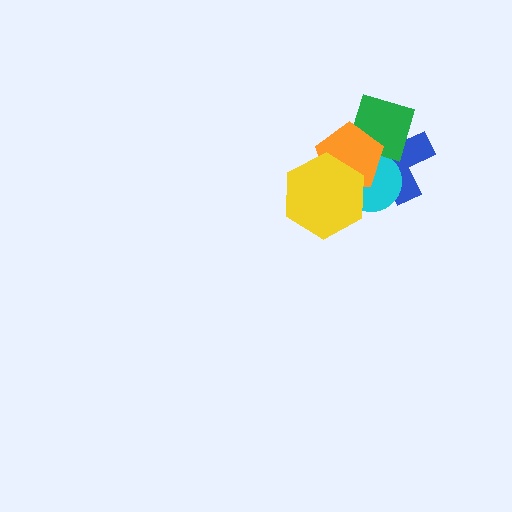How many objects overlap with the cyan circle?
4 objects overlap with the cyan circle.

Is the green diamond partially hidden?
Yes, it is partially covered by another shape.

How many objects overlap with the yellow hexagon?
3 objects overlap with the yellow hexagon.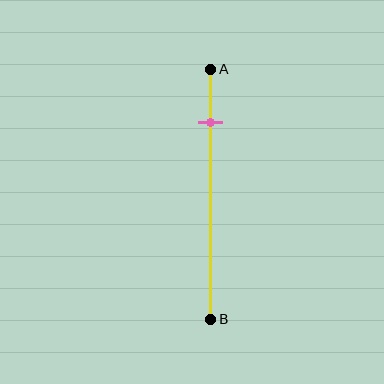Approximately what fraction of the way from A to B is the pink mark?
The pink mark is approximately 20% of the way from A to B.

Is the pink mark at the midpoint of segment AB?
No, the mark is at about 20% from A, not at the 50% midpoint.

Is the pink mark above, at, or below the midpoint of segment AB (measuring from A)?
The pink mark is above the midpoint of segment AB.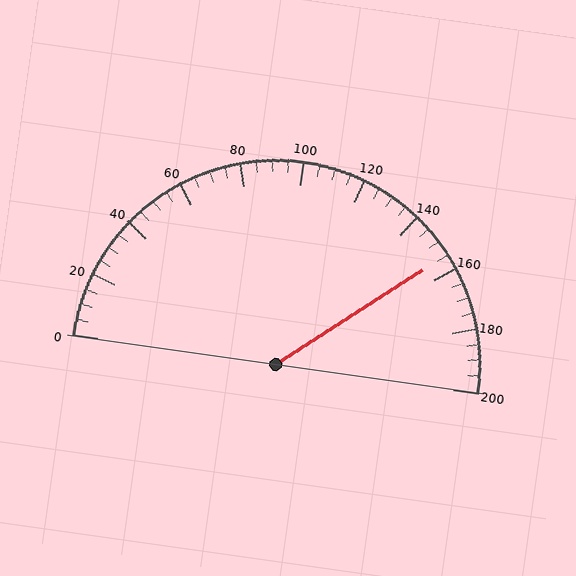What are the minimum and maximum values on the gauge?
The gauge ranges from 0 to 200.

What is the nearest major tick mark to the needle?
The nearest major tick mark is 160.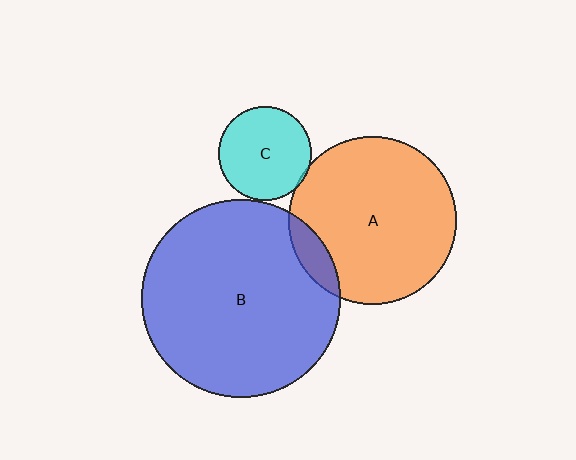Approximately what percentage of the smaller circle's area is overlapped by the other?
Approximately 5%.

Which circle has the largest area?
Circle B (blue).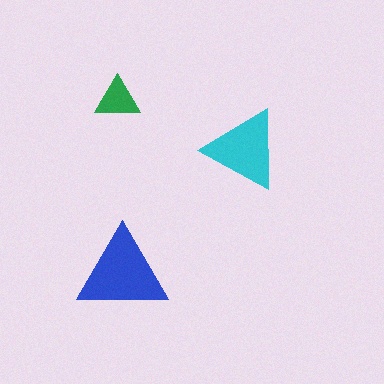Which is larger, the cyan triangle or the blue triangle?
The blue one.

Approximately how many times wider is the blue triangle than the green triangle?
About 2 times wider.